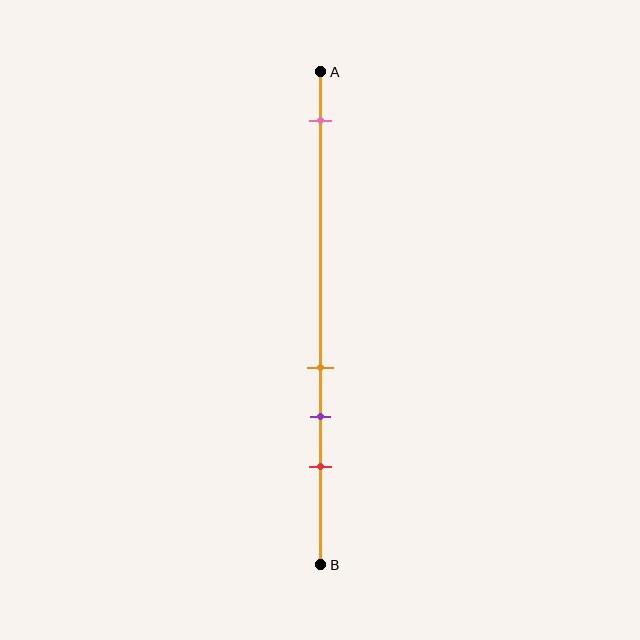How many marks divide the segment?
There are 4 marks dividing the segment.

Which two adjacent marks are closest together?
The orange and purple marks are the closest adjacent pair.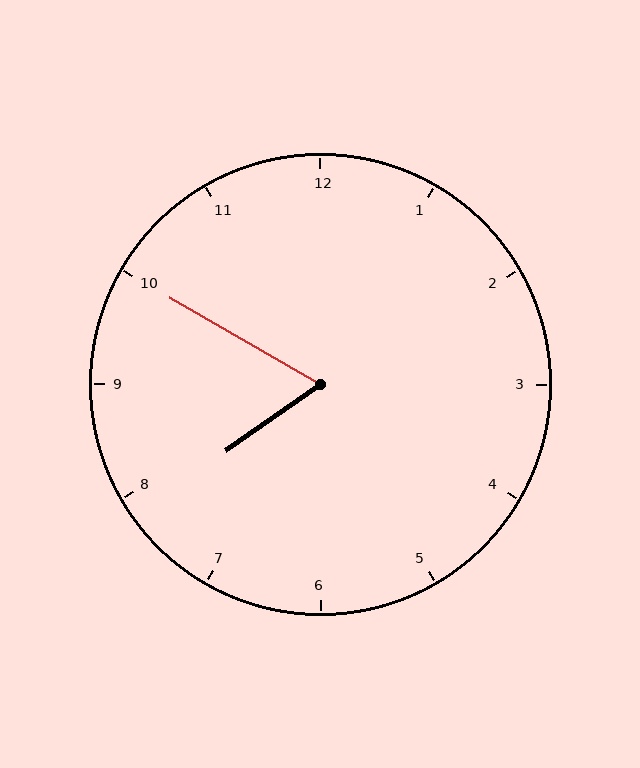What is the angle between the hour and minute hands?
Approximately 65 degrees.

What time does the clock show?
7:50.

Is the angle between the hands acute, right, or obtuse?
It is acute.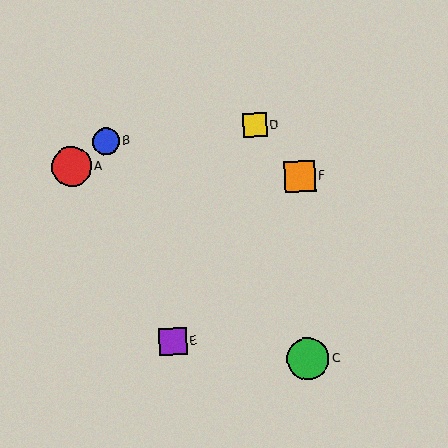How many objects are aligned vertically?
2 objects (C, F) are aligned vertically.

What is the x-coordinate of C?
Object C is at x≈308.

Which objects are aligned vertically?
Objects C, F are aligned vertically.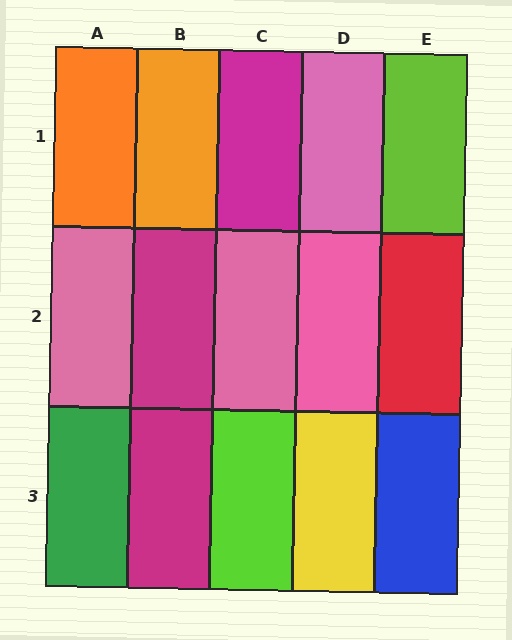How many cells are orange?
2 cells are orange.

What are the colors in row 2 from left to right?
Pink, magenta, pink, pink, red.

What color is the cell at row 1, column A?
Orange.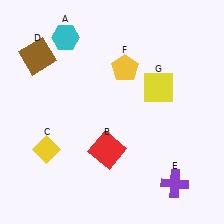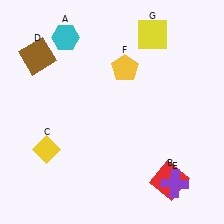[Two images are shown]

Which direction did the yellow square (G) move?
The yellow square (G) moved up.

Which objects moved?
The objects that moved are: the red square (B), the yellow square (G).